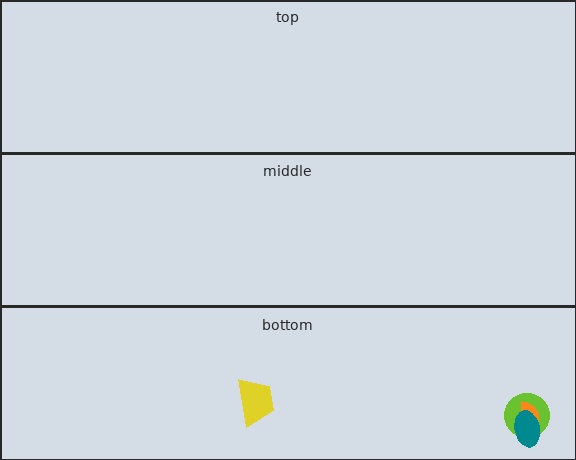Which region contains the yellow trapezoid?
The bottom region.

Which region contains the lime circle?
The bottom region.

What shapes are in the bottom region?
The lime circle, the yellow trapezoid, the orange semicircle, the teal ellipse.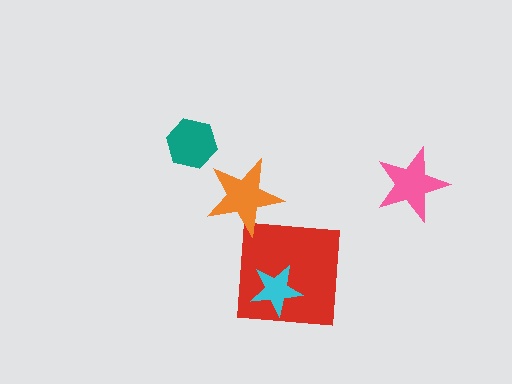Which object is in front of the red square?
The cyan star is in front of the red square.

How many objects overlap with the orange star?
0 objects overlap with the orange star.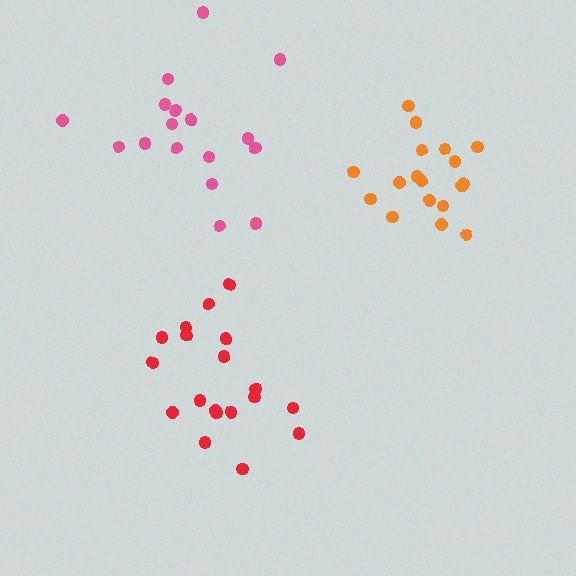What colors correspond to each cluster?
The clusters are colored: red, pink, orange.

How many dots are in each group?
Group 1: 19 dots, Group 2: 17 dots, Group 3: 18 dots (54 total).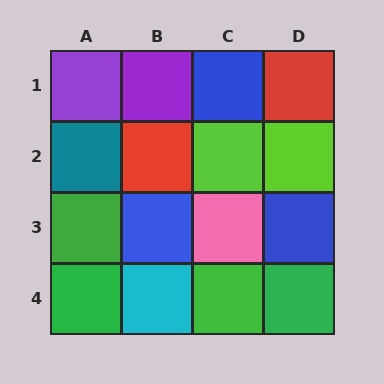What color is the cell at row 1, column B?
Purple.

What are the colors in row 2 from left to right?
Teal, red, lime, lime.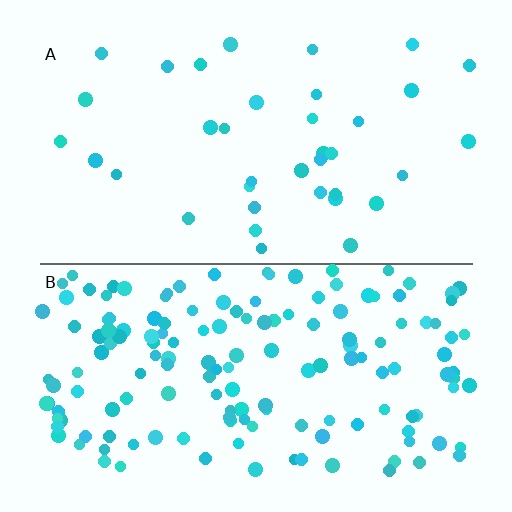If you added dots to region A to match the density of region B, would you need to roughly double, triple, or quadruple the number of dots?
Approximately quadruple.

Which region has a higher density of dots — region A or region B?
B (the bottom).